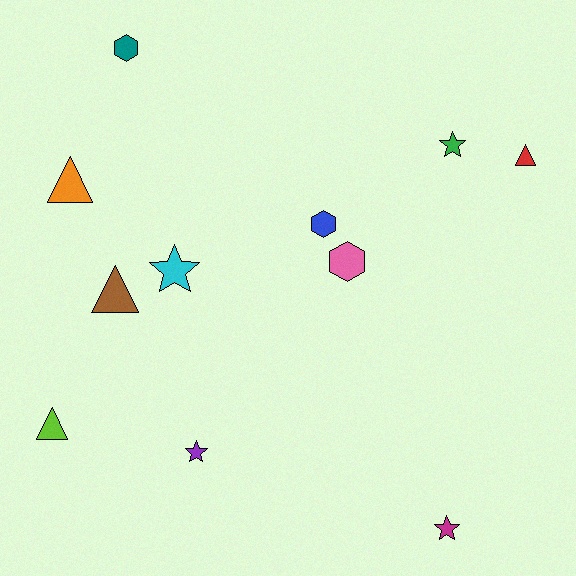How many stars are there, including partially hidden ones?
There are 4 stars.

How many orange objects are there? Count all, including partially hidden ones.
There is 1 orange object.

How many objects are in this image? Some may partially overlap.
There are 11 objects.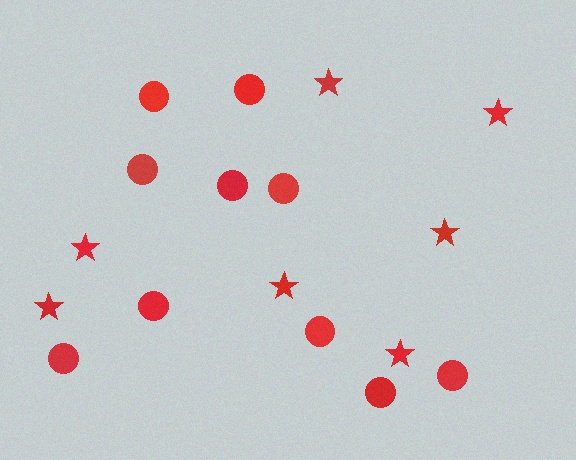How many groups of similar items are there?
There are 2 groups: one group of stars (7) and one group of circles (10).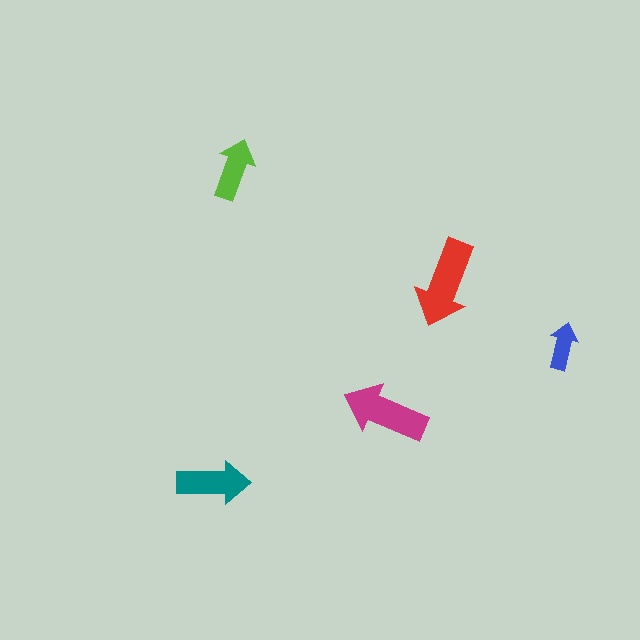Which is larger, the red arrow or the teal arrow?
The red one.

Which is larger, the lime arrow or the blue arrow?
The lime one.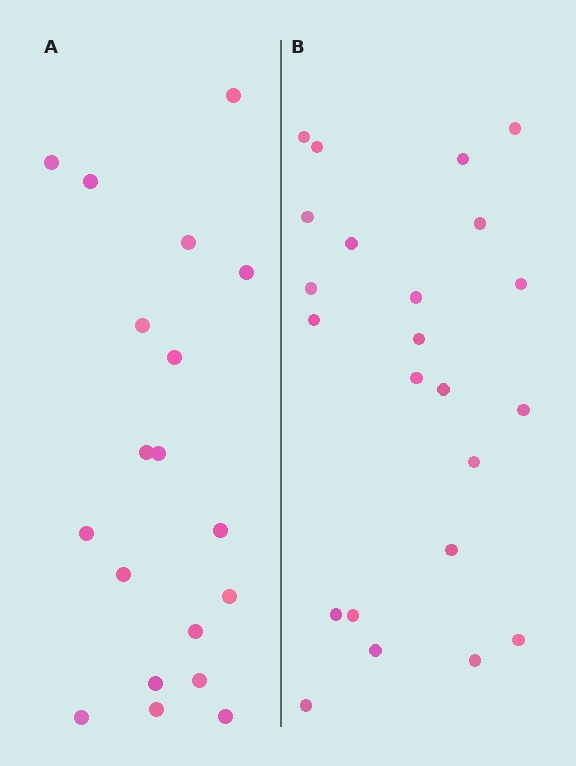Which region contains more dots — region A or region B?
Region B (the right region) has more dots.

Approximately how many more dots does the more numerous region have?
Region B has about 4 more dots than region A.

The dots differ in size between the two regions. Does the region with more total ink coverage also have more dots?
No. Region A has more total ink coverage because its dots are larger, but region B actually contains more individual dots. Total area can be misleading — the number of items is what matters here.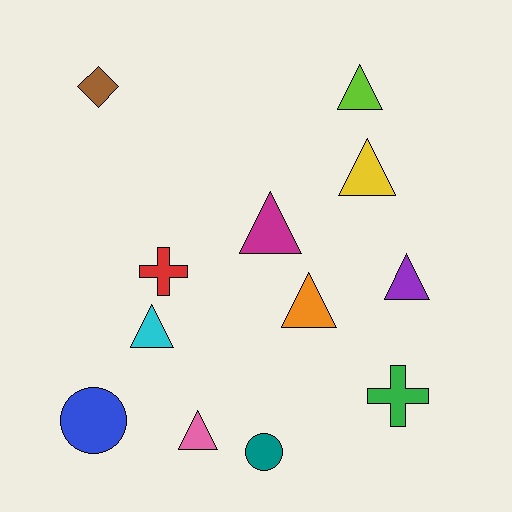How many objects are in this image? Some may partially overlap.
There are 12 objects.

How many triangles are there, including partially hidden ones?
There are 7 triangles.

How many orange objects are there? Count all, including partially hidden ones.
There is 1 orange object.